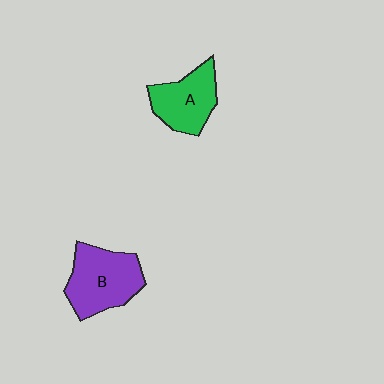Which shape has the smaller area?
Shape A (green).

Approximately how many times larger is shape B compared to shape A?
Approximately 1.3 times.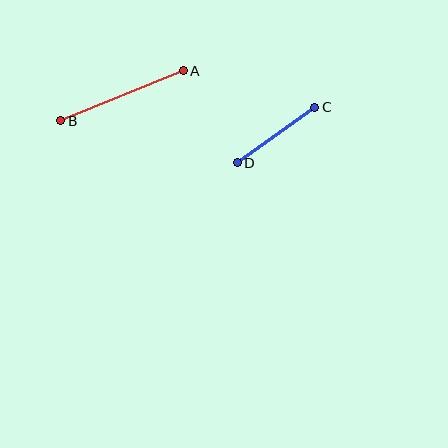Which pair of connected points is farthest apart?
Points A and B are farthest apart.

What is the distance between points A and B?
The distance is approximately 132 pixels.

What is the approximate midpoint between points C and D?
The midpoint is at approximately (276, 135) pixels.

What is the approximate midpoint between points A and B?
The midpoint is at approximately (122, 96) pixels.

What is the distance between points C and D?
The distance is approximately 96 pixels.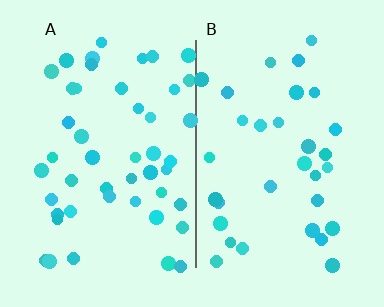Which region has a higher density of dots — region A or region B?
A (the left).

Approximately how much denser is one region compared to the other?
Approximately 1.4× — region A over region B.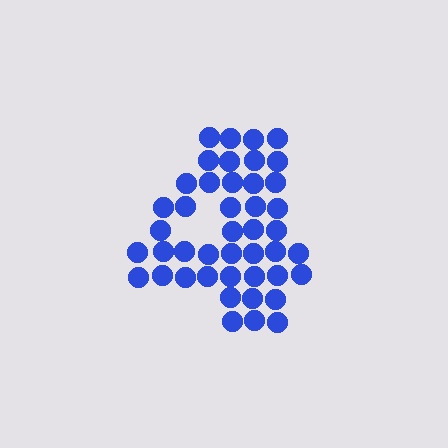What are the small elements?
The small elements are circles.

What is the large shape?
The large shape is the digit 4.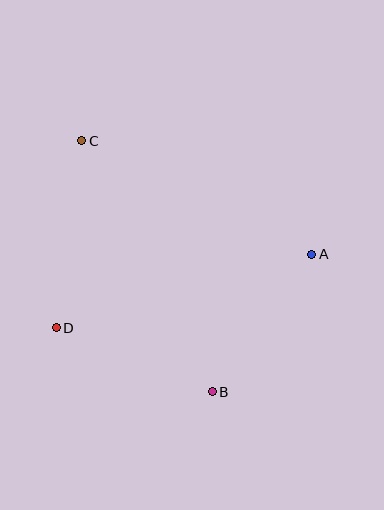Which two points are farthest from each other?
Points B and C are farthest from each other.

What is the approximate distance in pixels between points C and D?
The distance between C and D is approximately 189 pixels.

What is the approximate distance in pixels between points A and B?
The distance between A and B is approximately 170 pixels.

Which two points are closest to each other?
Points B and D are closest to each other.